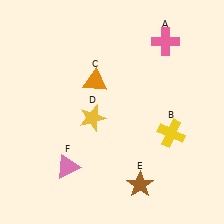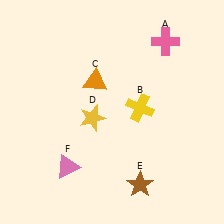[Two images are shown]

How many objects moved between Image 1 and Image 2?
1 object moved between the two images.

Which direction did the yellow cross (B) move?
The yellow cross (B) moved left.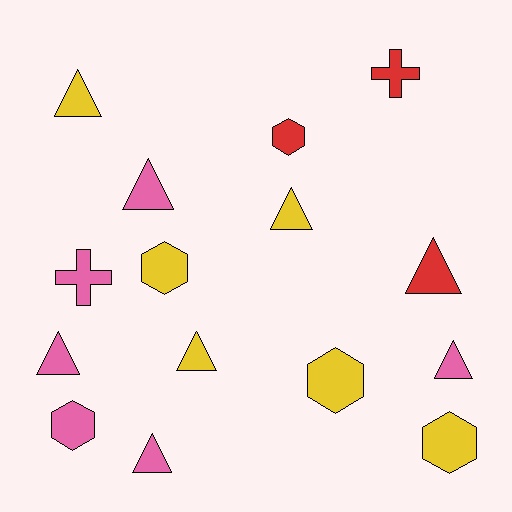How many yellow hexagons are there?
There are 3 yellow hexagons.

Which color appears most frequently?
Yellow, with 6 objects.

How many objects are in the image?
There are 15 objects.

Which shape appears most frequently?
Triangle, with 8 objects.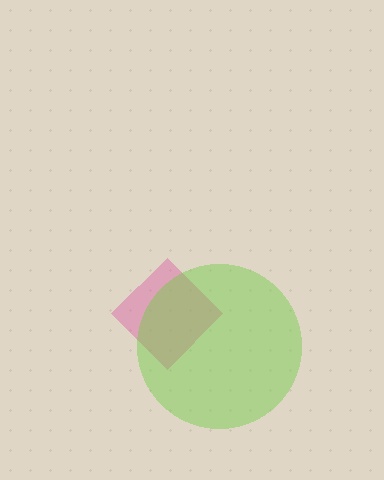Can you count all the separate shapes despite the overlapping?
Yes, there are 2 separate shapes.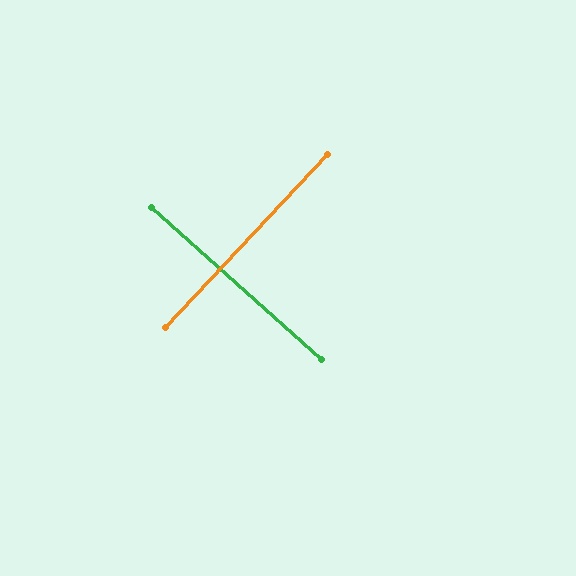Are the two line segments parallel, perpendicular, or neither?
Perpendicular — they meet at approximately 89°.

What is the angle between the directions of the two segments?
Approximately 89 degrees.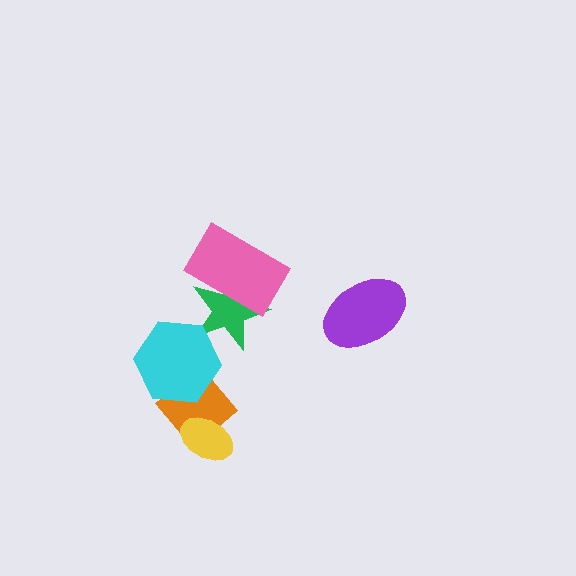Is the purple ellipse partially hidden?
No, no other shape covers it.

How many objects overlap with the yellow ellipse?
1 object overlaps with the yellow ellipse.